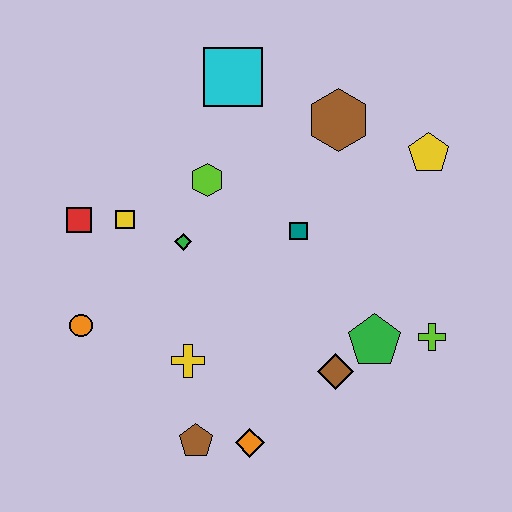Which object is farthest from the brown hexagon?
The brown pentagon is farthest from the brown hexagon.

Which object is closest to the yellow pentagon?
The brown hexagon is closest to the yellow pentagon.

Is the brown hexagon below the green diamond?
No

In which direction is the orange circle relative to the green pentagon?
The orange circle is to the left of the green pentagon.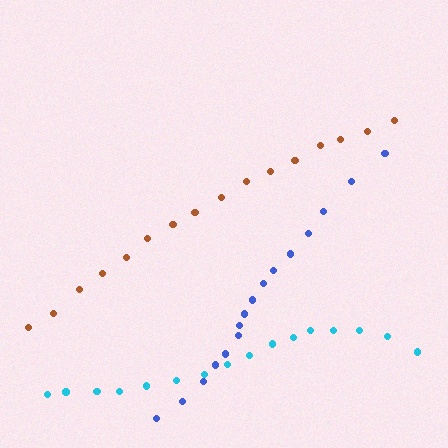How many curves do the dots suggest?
There are 3 distinct paths.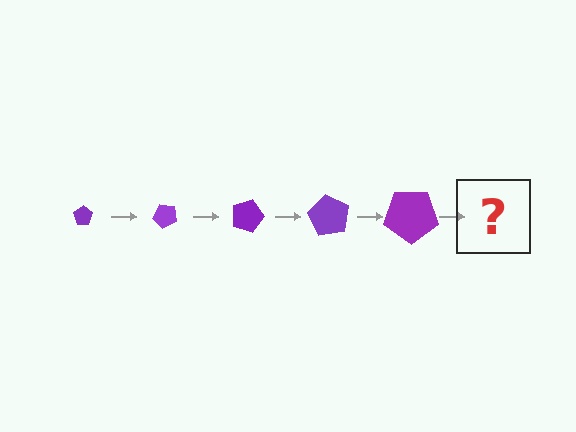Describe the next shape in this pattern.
It should be a pentagon, larger than the previous one and rotated 225 degrees from the start.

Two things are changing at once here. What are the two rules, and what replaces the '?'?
The two rules are that the pentagon grows larger each step and it rotates 45 degrees each step. The '?' should be a pentagon, larger than the previous one and rotated 225 degrees from the start.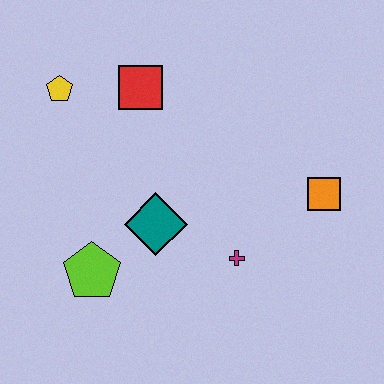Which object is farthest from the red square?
The orange square is farthest from the red square.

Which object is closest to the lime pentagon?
The teal diamond is closest to the lime pentagon.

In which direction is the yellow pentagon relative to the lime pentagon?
The yellow pentagon is above the lime pentagon.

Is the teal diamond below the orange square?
Yes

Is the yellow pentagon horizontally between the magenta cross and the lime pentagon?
No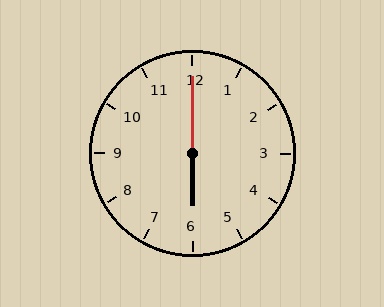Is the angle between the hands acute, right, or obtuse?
It is obtuse.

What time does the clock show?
6:00.